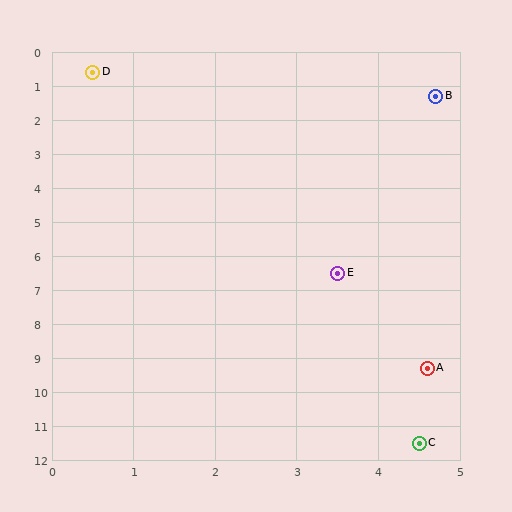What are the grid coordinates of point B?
Point B is at approximately (4.7, 1.3).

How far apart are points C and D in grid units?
Points C and D are about 11.6 grid units apart.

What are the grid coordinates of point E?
Point E is at approximately (3.5, 6.5).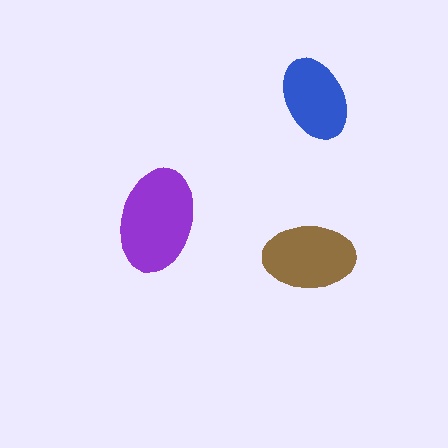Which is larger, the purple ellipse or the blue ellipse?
The purple one.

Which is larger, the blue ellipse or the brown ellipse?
The brown one.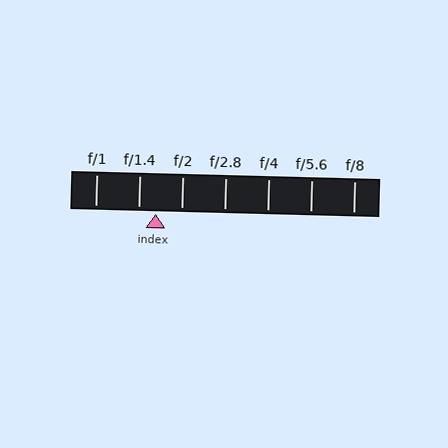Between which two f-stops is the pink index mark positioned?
The index mark is between f/1.4 and f/2.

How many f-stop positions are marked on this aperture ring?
There are 7 f-stop positions marked.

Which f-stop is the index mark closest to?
The index mark is closest to f/1.4.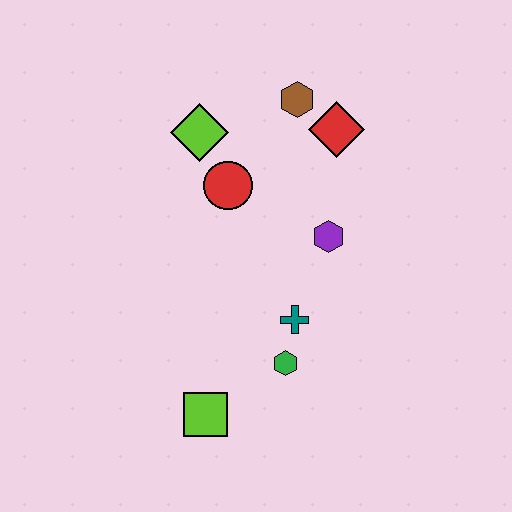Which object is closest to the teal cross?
The green hexagon is closest to the teal cross.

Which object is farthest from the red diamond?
The lime square is farthest from the red diamond.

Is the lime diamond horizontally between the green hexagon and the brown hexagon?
No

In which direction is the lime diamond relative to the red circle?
The lime diamond is above the red circle.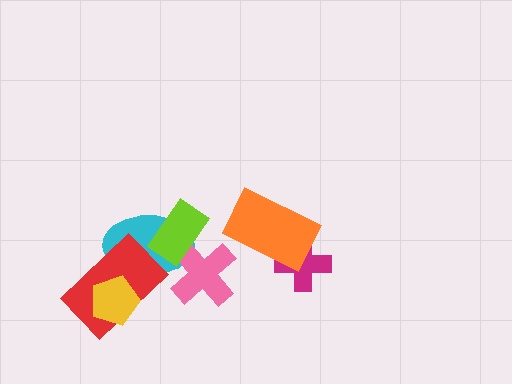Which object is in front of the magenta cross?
The orange rectangle is in front of the magenta cross.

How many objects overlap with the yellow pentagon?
1 object overlaps with the yellow pentagon.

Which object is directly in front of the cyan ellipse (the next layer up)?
The red rectangle is directly in front of the cyan ellipse.